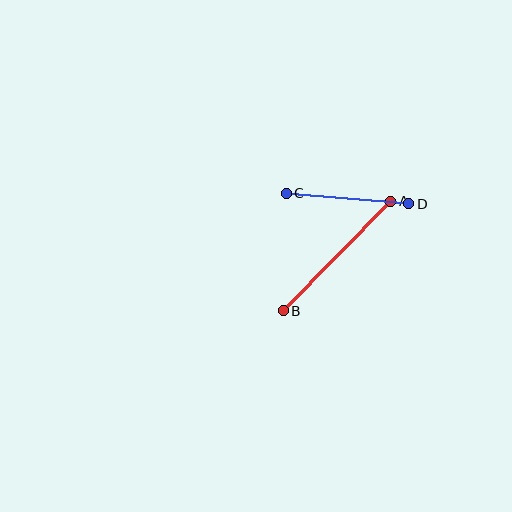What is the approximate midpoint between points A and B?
The midpoint is at approximately (337, 256) pixels.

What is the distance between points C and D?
The distance is approximately 123 pixels.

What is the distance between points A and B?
The distance is approximately 154 pixels.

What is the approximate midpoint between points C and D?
The midpoint is at approximately (347, 198) pixels.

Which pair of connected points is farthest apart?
Points A and B are farthest apart.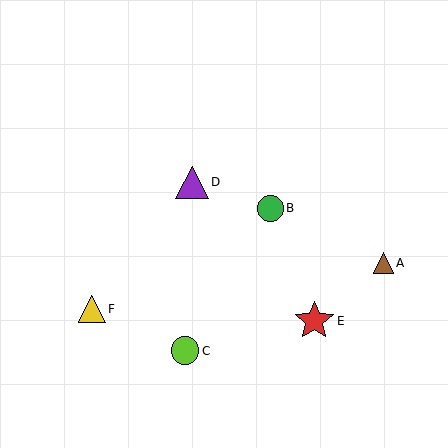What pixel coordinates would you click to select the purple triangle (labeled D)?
Click at (192, 182) to select the purple triangle D.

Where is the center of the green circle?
The center of the green circle is at (271, 208).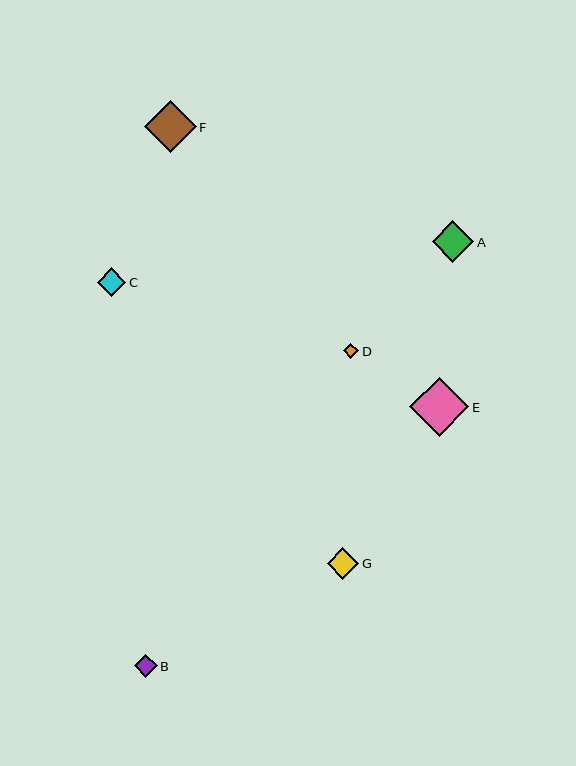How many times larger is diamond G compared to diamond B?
Diamond G is approximately 1.4 times the size of diamond B.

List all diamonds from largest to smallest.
From largest to smallest: E, F, A, G, C, B, D.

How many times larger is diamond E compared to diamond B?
Diamond E is approximately 2.6 times the size of diamond B.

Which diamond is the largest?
Diamond E is the largest with a size of approximately 59 pixels.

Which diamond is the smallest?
Diamond D is the smallest with a size of approximately 16 pixels.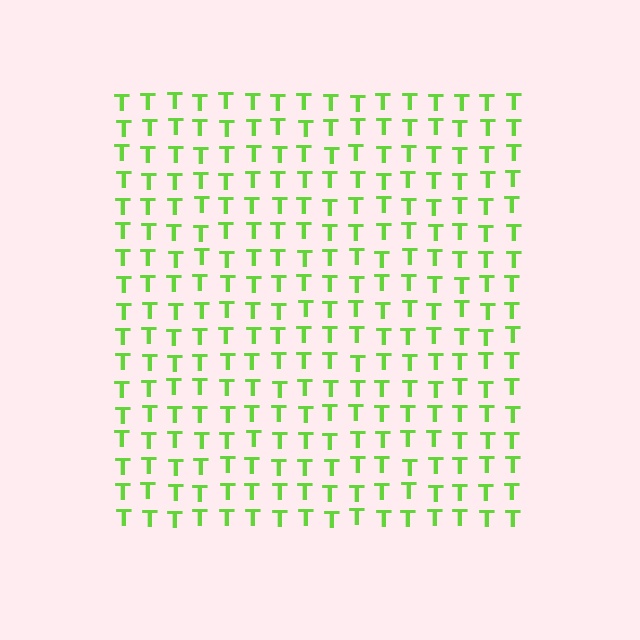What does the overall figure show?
The overall figure shows a square.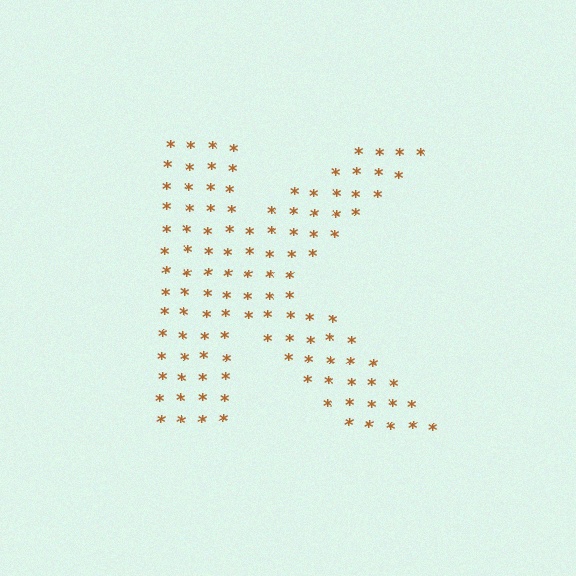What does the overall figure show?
The overall figure shows the letter K.